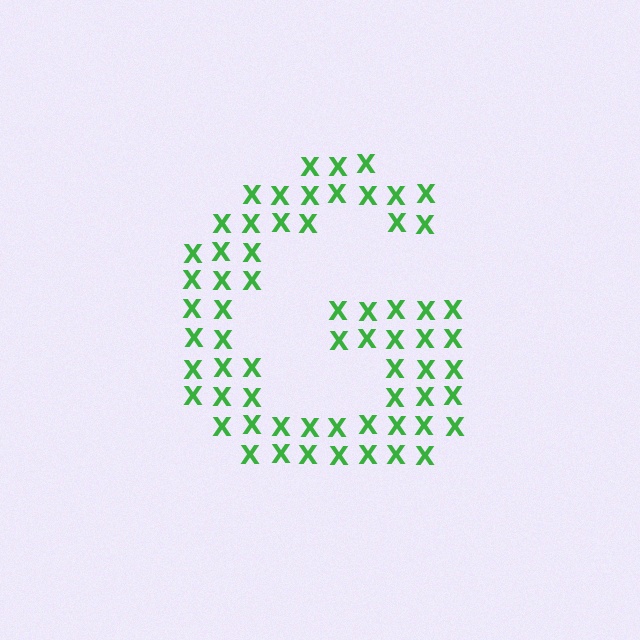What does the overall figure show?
The overall figure shows the letter G.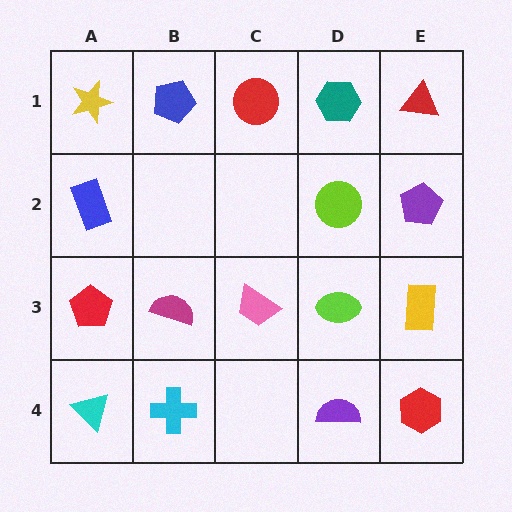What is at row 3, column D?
A lime ellipse.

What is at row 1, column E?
A red triangle.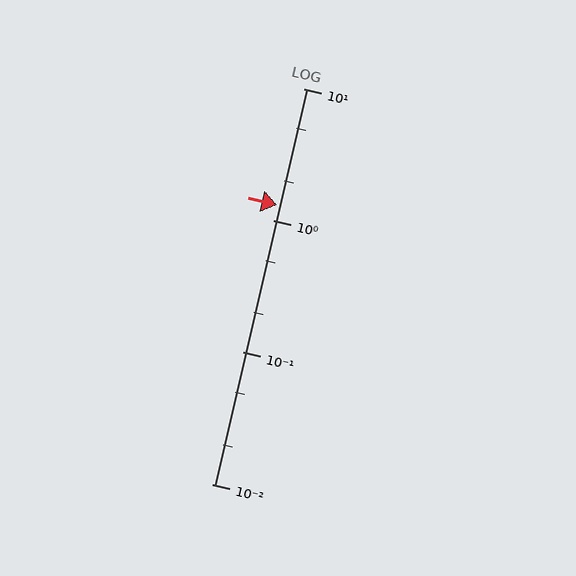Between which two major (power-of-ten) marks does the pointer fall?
The pointer is between 1 and 10.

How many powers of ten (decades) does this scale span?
The scale spans 3 decades, from 0.01 to 10.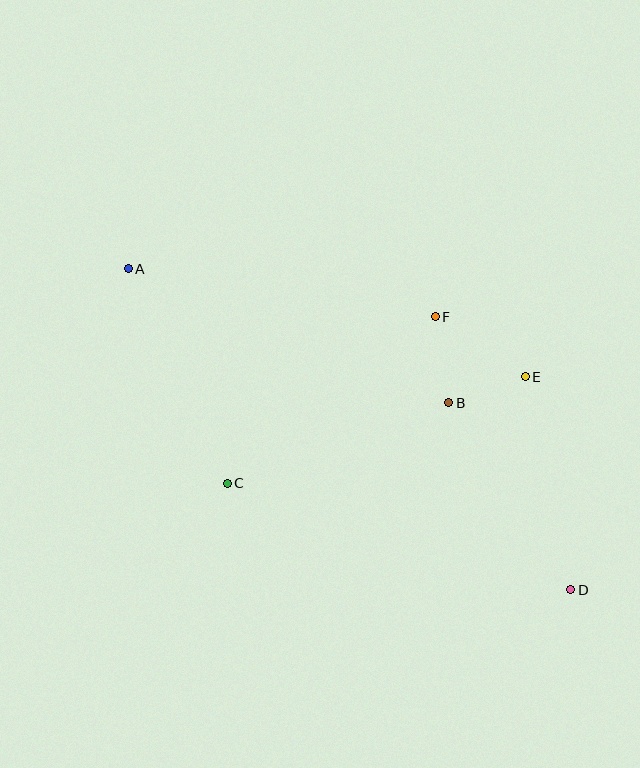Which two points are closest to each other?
Points B and E are closest to each other.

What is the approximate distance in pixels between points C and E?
The distance between C and E is approximately 316 pixels.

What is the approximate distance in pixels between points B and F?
The distance between B and F is approximately 87 pixels.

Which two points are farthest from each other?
Points A and D are farthest from each other.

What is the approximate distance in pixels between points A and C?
The distance between A and C is approximately 236 pixels.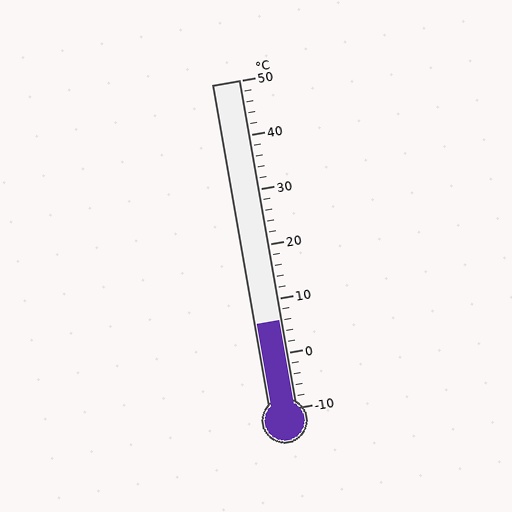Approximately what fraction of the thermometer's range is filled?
The thermometer is filled to approximately 25% of its range.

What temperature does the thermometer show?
The thermometer shows approximately 6°C.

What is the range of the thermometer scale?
The thermometer scale ranges from -10°C to 50°C.